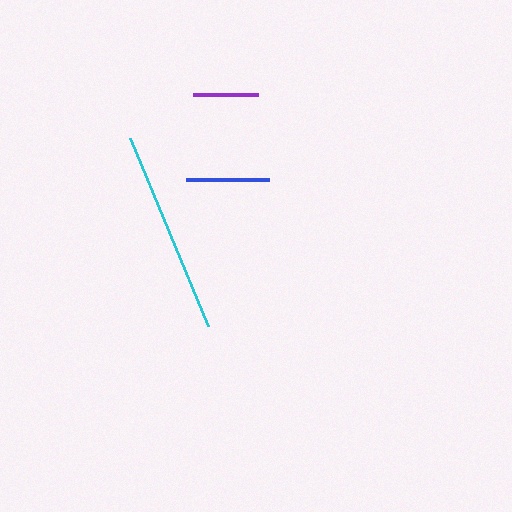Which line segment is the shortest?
The purple line is the shortest at approximately 64 pixels.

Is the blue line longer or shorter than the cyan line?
The cyan line is longer than the blue line.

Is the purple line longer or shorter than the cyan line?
The cyan line is longer than the purple line.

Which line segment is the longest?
The cyan line is the longest at approximately 203 pixels.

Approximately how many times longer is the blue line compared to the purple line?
The blue line is approximately 1.3 times the length of the purple line.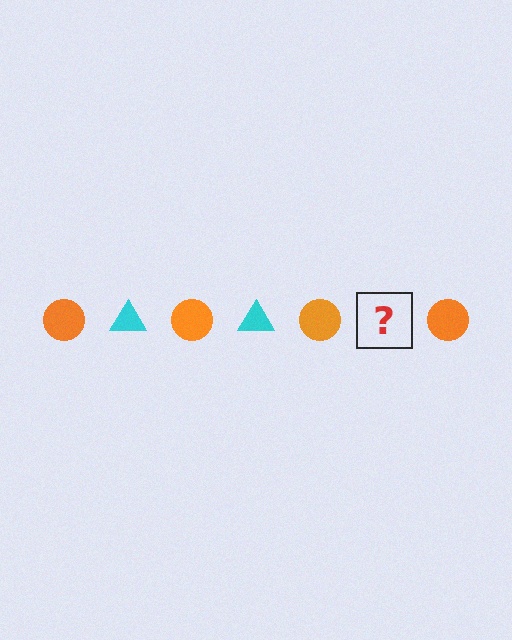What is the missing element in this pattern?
The missing element is a cyan triangle.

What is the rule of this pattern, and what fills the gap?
The rule is that the pattern alternates between orange circle and cyan triangle. The gap should be filled with a cyan triangle.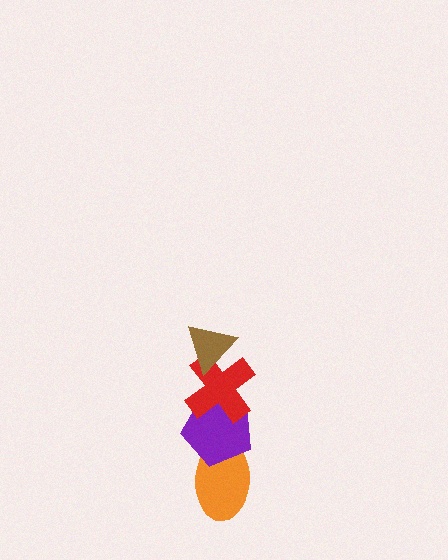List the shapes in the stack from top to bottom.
From top to bottom: the brown triangle, the red cross, the purple pentagon, the orange ellipse.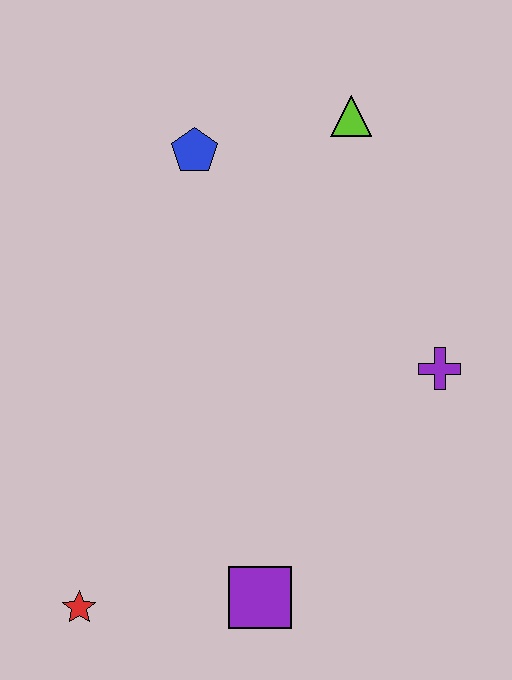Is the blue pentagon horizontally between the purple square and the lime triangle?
No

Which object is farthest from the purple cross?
The red star is farthest from the purple cross.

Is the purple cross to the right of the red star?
Yes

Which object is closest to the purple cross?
The lime triangle is closest to the purple cross.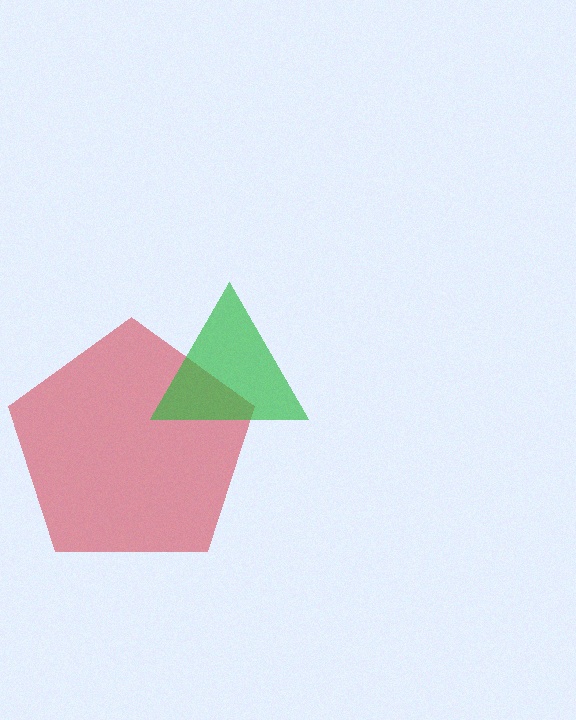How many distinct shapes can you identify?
There are 2 distinct shapes: a red pentagon, a green triangle.